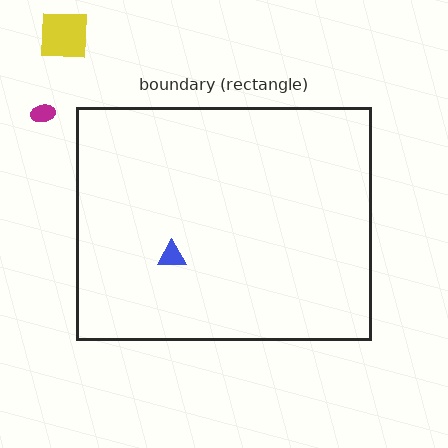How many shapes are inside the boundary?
1 inside, 2 outside.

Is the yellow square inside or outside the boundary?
Outside.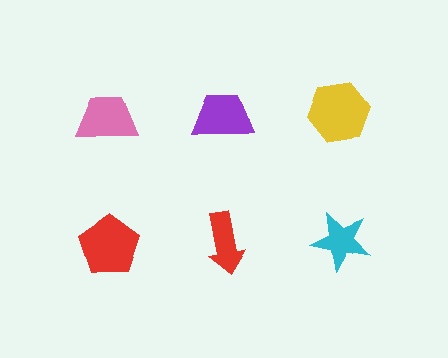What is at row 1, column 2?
A purple trapezoid.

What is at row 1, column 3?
A yellow hexagon.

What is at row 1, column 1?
A pink trapezoid.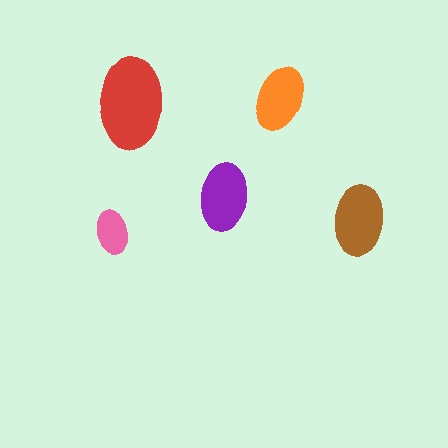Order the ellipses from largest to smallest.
the red one, the brown one, the purple one, the orange one, the pink one.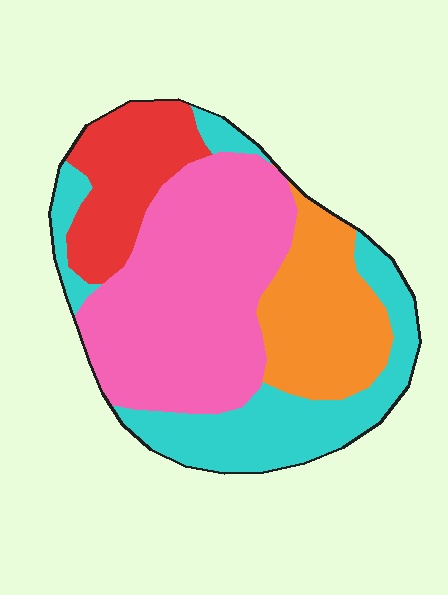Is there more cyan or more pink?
Pink.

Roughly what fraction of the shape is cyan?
Cyan takes up about one quarter (1/4) of the shape.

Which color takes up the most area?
Pink, at roughly 40%.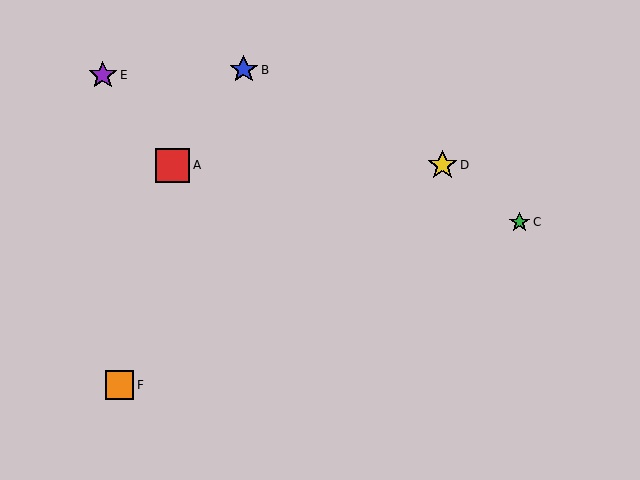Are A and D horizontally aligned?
Yes, both are at y≈165.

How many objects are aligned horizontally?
2 objects (A, D) are aligned horizontally.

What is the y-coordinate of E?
Object E is at y≈75.